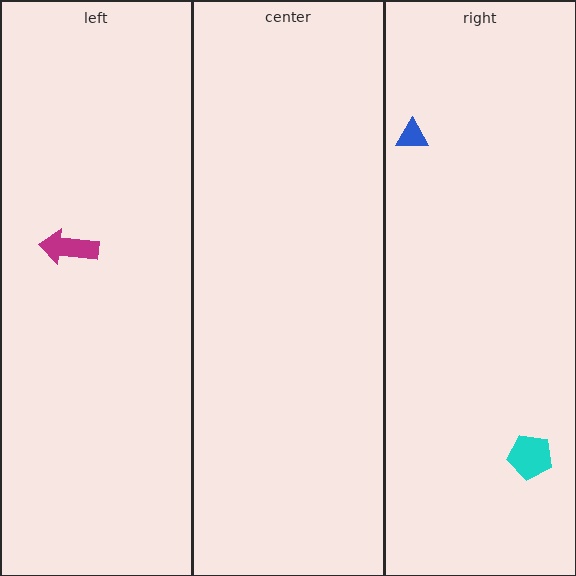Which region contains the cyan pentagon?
The right region.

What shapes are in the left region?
The magenta arrow.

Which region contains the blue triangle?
The right region.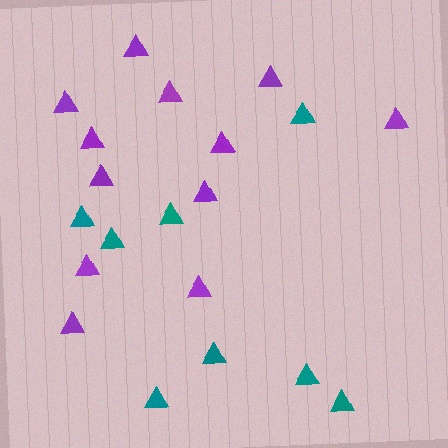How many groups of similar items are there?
There are 2 groups: one group of teal triangles (8) and one group of purple triangles (12).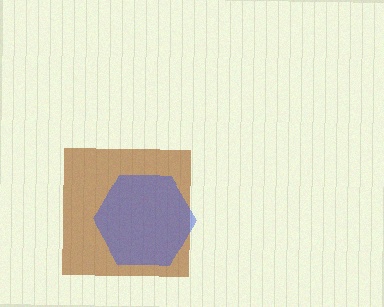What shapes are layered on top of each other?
The layered shapes are: a brown square, a blue hexagon.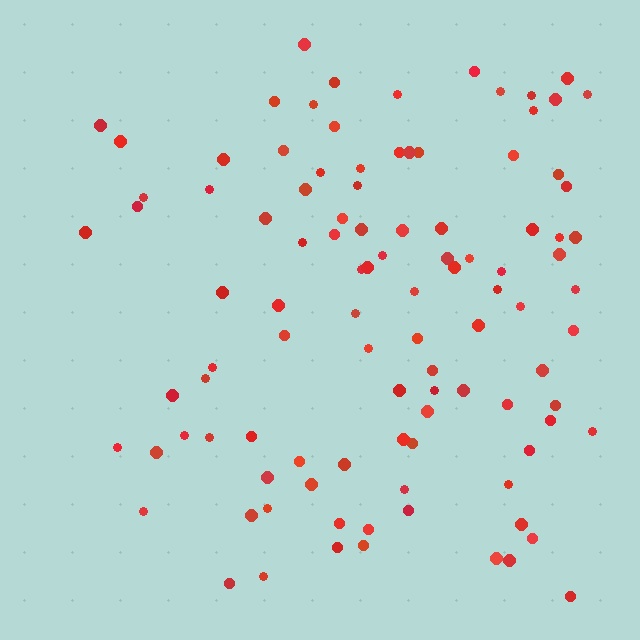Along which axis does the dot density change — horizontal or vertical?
Horizontal.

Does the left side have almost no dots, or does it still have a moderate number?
Still a moderate number, just noticeably fewer than the right.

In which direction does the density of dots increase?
From left to right, with the right side densest.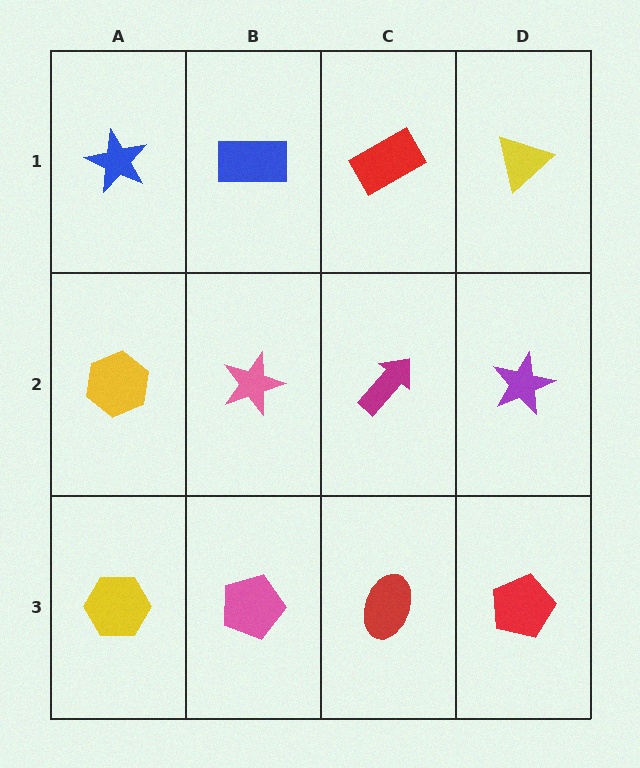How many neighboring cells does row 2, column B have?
4.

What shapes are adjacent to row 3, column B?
A pink star (row 2, column B), a yellow hexagon (row 3, column A), a red ellipse (row 3, column C).